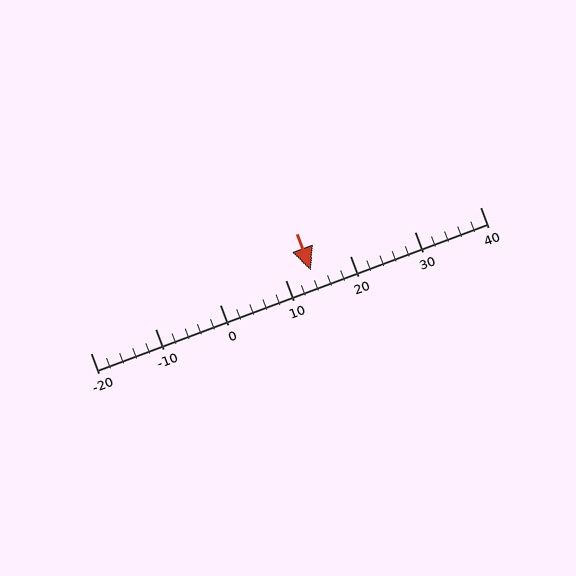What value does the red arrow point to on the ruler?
The red arrow points to approximately 14.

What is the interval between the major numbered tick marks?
The major tick marks are spaced 10 units apart.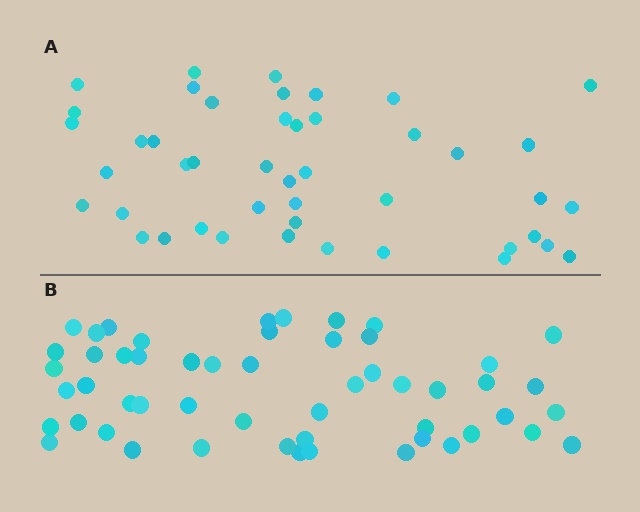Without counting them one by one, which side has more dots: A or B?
Region B (the bottom region) has more dots.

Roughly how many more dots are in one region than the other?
Region B has roughly 8 or so more dots than region A.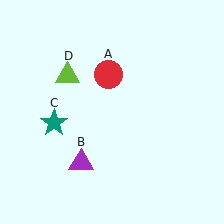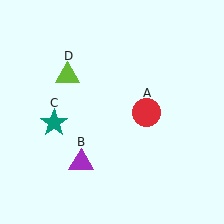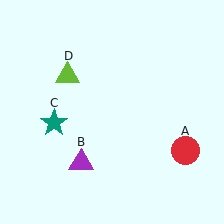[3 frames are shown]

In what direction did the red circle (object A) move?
The red circle (object A) moved down and to the right.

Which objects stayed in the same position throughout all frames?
Purple triangle (object B) and teal star (object C) and lime triangle (object D) remained stationary.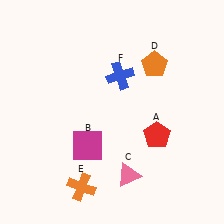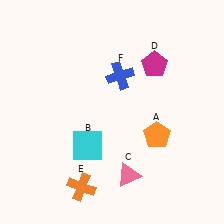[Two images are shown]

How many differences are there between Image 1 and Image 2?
There are 3 differences between the two images.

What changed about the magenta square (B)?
In Image 1, B is magenta. In Image 2, it changed to cyan.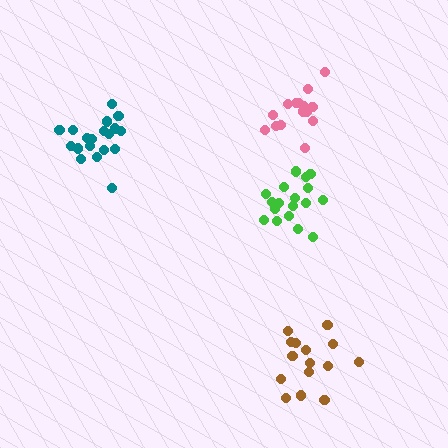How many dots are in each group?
Group 1: 18 dots, Group 2: 19 dots, Group 3: 15 dots, Group 4: 16 dots (68 total).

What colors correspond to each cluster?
The clusters are colored: green, teal, brown, pink.